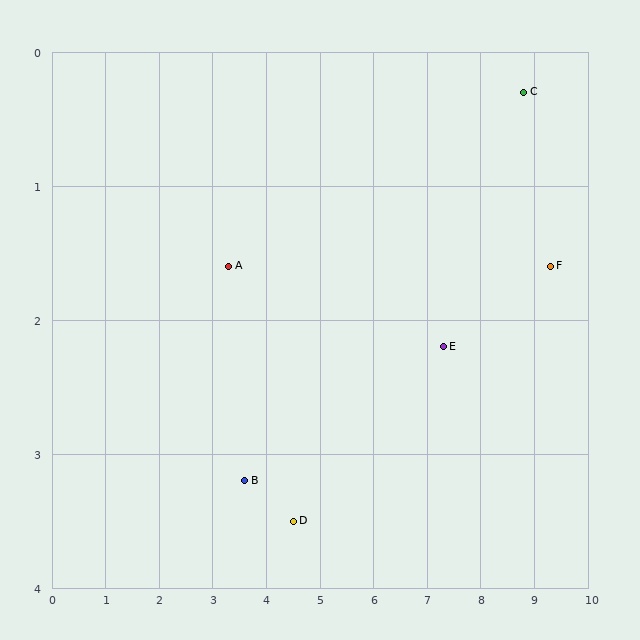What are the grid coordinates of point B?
Point B is at approximately (3.6, 3.2).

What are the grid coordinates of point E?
Point E is at approximately (7.3, 2.2).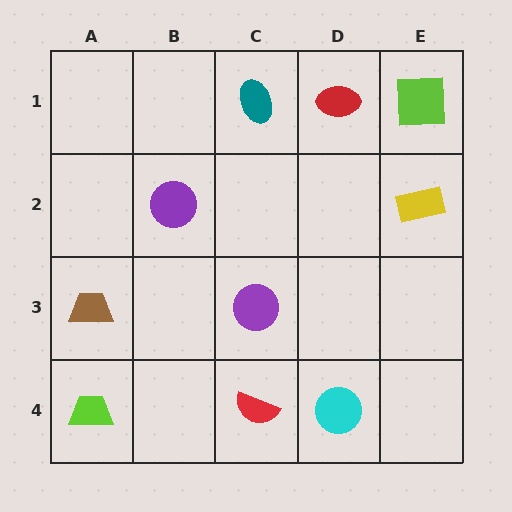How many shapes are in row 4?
3 shapes.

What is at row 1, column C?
A teal ellipse.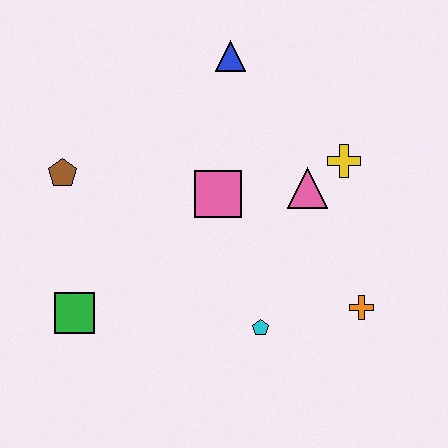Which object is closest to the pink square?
The pink triangle is closest to the pink square.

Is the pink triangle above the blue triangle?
No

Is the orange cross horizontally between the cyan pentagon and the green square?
No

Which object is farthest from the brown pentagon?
The orange cross is farthest from the brown pentagon.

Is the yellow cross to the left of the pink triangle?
No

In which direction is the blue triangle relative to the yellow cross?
The blue triangle is to the left of the yellow cross.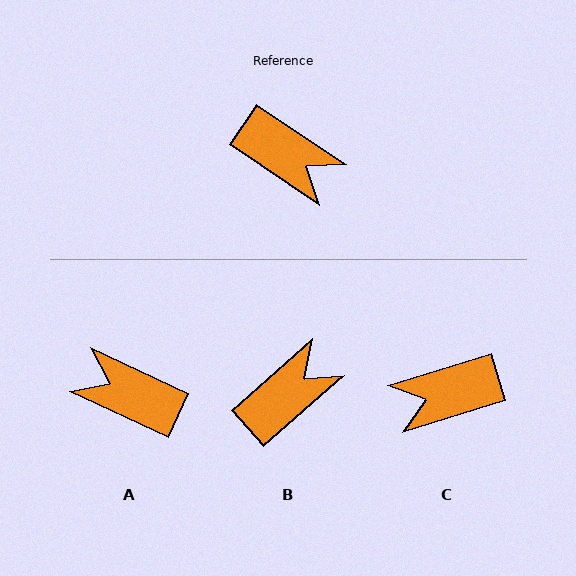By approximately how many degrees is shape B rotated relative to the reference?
Approximately 75 degrees counter-clockwise.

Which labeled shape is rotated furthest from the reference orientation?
A, about 171 degrees away.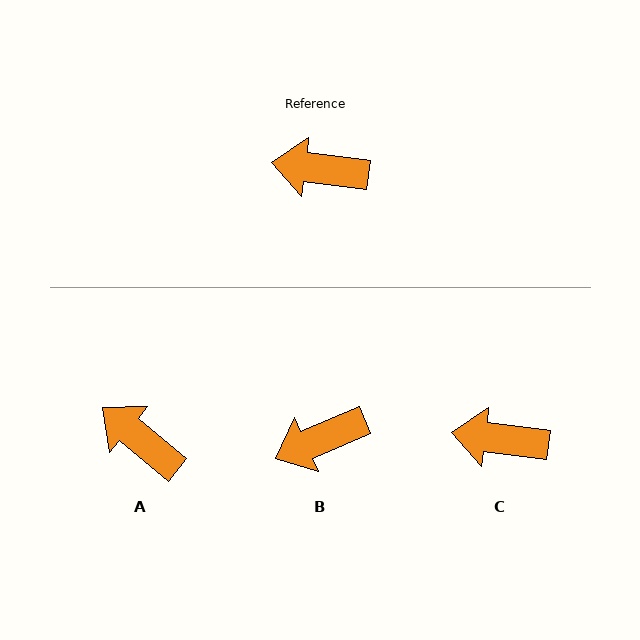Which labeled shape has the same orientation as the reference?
C.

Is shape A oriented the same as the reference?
No, it is off by about 33 degrees.